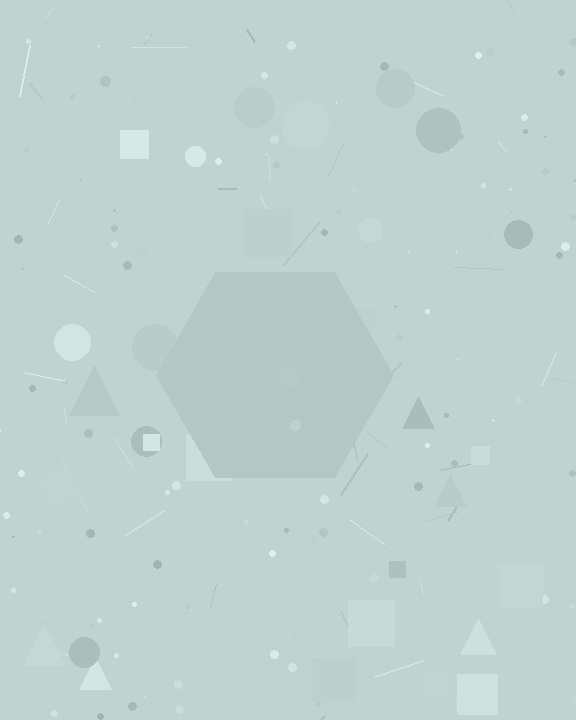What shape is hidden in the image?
A hexagon is hidden in the image.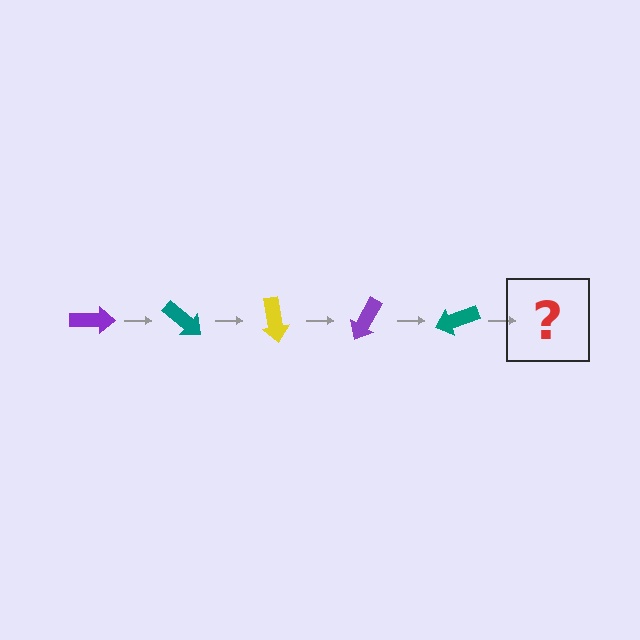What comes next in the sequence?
The next element should be a yellow arrow, rotated 200 degrees from the start.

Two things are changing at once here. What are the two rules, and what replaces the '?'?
The two rules are that it rotates 40 degrees each step and the color cycles through purple, teal, and yellow. The '?' should be a yellow arrow, rotated 200 degrees from the start.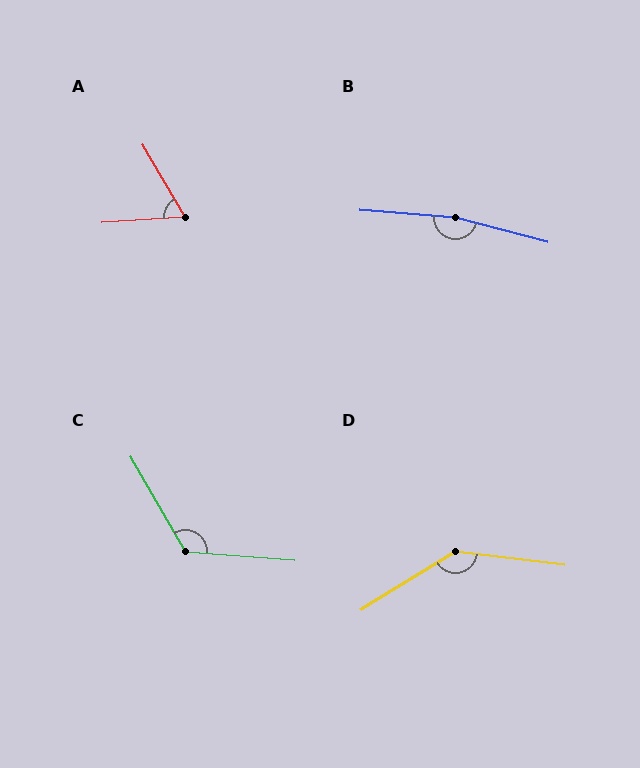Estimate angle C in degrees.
Approximately 124 degrees.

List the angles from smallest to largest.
A (63°), C (124°), D (141°), B (169°).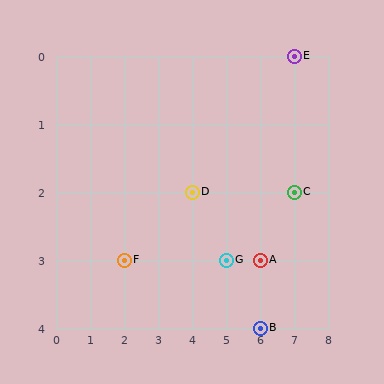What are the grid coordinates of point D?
Point D is at grid coordinates (4, 2).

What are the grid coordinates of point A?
Point A is at grid coordinates (6, 3).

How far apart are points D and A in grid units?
Points D and A are 2 columns and 1 row apart (about 2.2 grid units diagonally).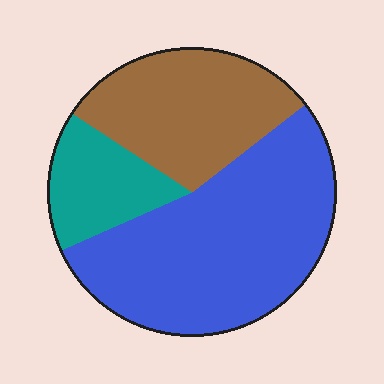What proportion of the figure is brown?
Brown covers about 30% of the figure.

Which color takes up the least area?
Teal, at roughly 15%.